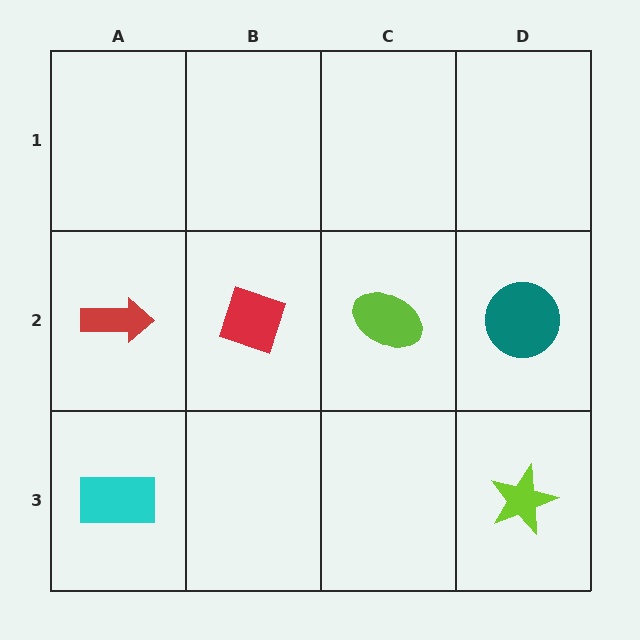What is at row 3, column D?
A lime star.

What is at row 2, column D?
A teal circle.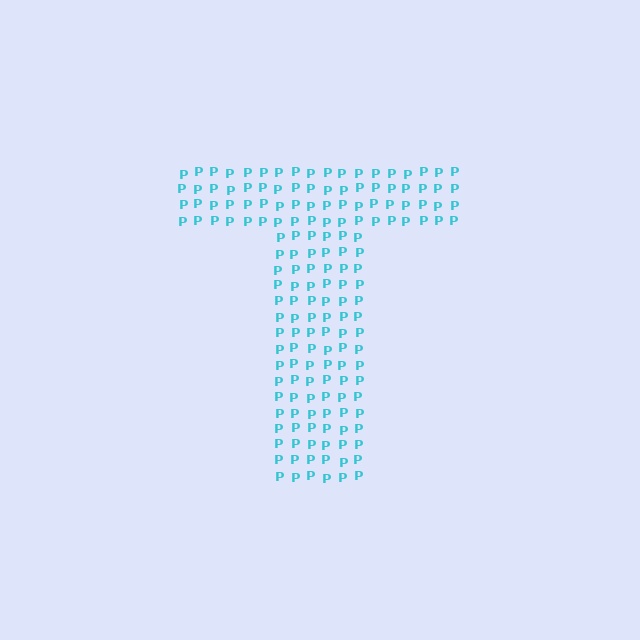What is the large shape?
The large shape is the letter T.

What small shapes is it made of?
It is made of small letter P's.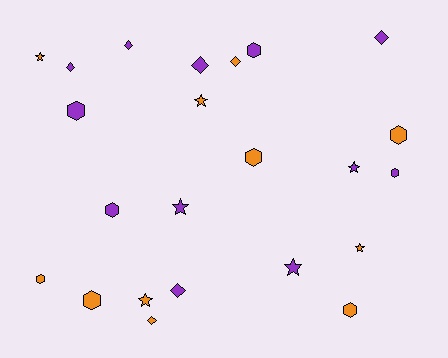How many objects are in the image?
There are 23 objects.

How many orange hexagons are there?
There are 5 orange hexagons.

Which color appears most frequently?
Purple, with 12 objects.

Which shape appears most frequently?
Hexagon, with 9 objects.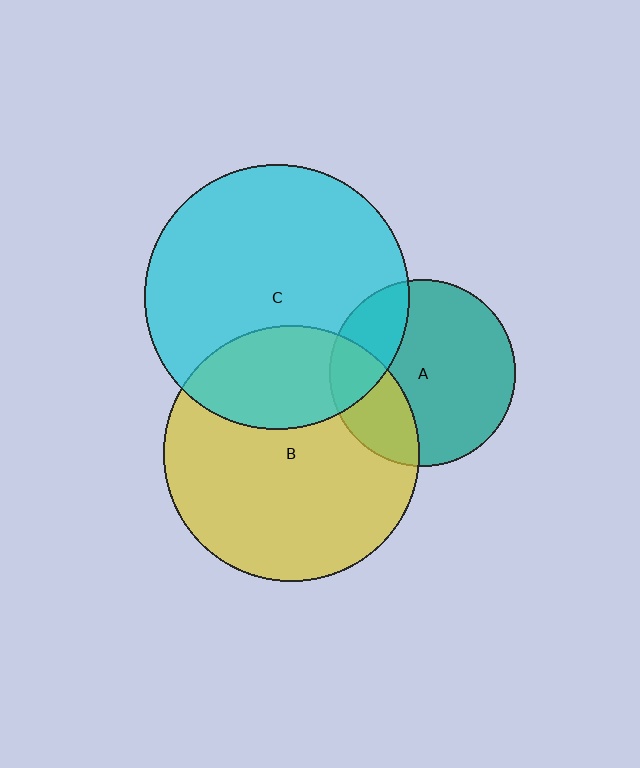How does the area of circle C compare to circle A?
Approximately 2.0 times.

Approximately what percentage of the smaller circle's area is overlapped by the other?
Approximately 30%.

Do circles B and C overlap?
Yes.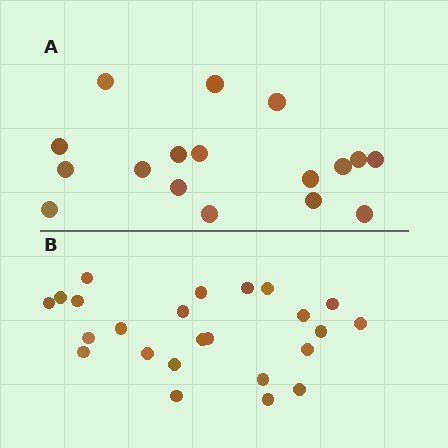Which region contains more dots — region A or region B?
Region B (the bottom region) has more dots.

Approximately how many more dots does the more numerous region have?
Region B has roughly 8 or so more dots than region A.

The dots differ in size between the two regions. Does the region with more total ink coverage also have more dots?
No. Region A has more total ink coverage because its dots are larger, but region B actually contains more individual dots. Total area can be misleading — the number of items is what matters here.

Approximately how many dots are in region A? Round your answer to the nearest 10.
About 20 dots. (The exact count is 17, which rounds to 20.)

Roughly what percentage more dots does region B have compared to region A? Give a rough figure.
About 40% more.